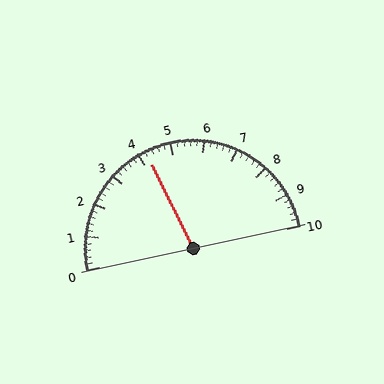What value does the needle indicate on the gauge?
The needle indicates approximately 4.2.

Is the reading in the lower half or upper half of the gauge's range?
The reading is in the lower half of the range (0 to 10).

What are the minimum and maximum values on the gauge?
The gauge ranges from 0 to 10.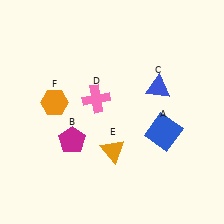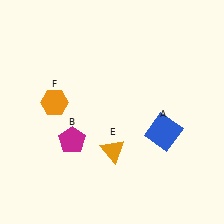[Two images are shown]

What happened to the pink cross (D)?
The pink cross (D) was removed in Image 2. It was in the top-left area of Image 1.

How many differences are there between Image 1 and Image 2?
There are 2 differences between the two images.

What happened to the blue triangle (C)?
The blue triangle (C) was removed in Image 2. It was in the top-right area of Image 1.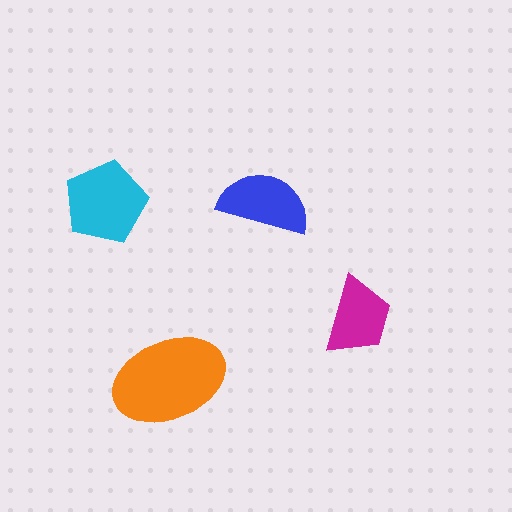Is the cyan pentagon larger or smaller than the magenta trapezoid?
Larger.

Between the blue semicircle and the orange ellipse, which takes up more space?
The orange ellipse.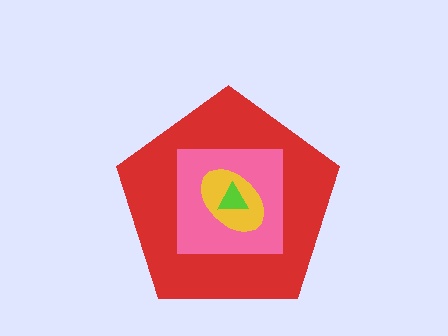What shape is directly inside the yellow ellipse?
The lime triangle.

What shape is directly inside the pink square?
The yellow ellipse.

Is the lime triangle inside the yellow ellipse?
Yes.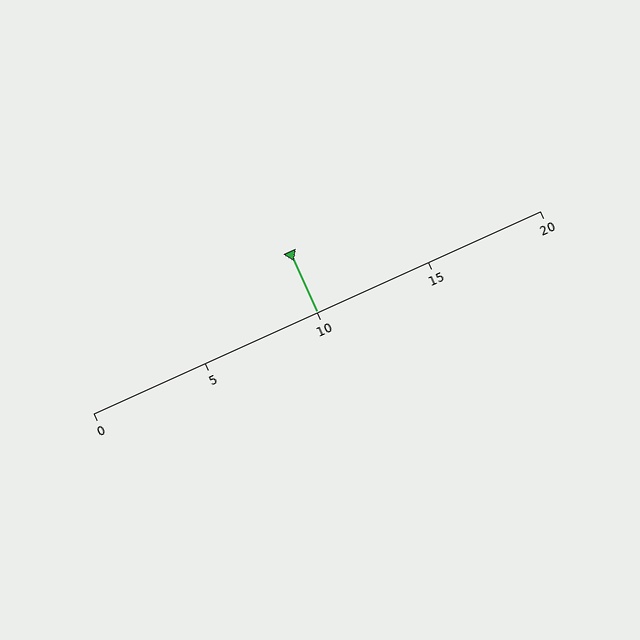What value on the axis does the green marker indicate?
The marker indicates approximately 10.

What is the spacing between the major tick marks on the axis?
The major ticks are spaced 5 apart.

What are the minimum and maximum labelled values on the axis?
The axis runs from 0 to 20.